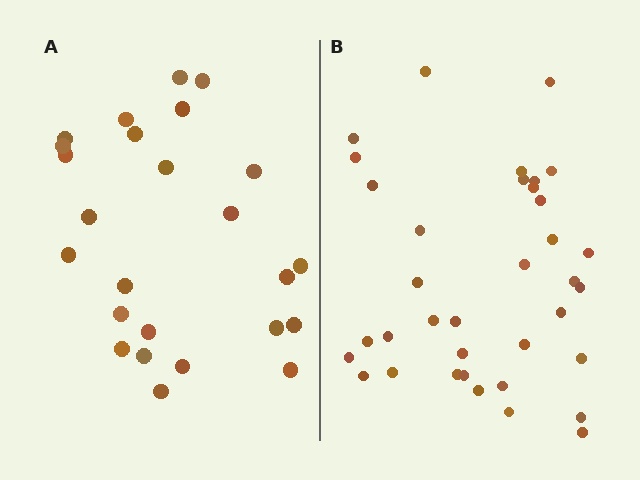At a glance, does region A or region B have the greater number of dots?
Region B (the right region) has more dots.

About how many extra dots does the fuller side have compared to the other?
Region B has roughly 12 or so more dots than region A.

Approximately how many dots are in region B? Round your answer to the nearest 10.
About 40 dots. (The exact count is 36, which rounds to 40.)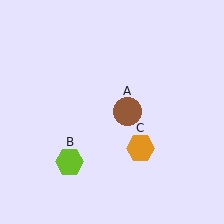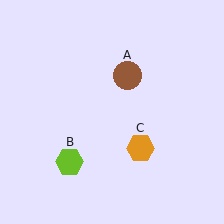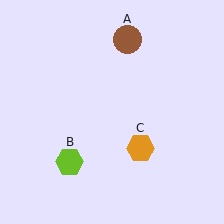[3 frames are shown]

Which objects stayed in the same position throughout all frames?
Lime hexagon (object B) and orange hexagon (object C) remained stationary.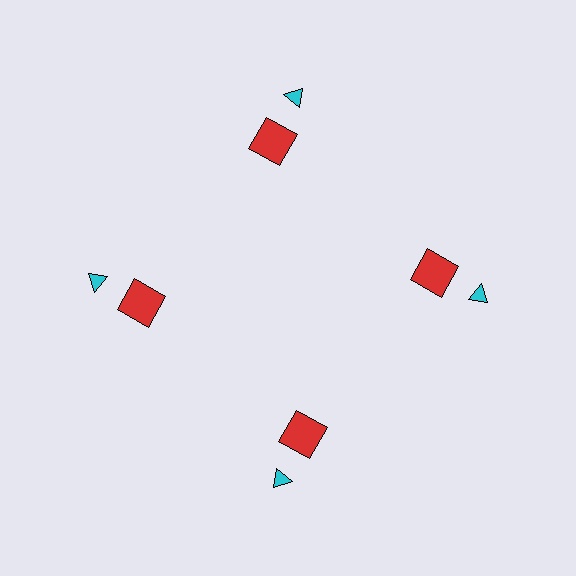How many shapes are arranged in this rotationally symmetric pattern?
There are 8 shapes, arranged in 4 groups of 2.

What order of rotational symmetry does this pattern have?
This pattern has 4-fold rotational symmetry.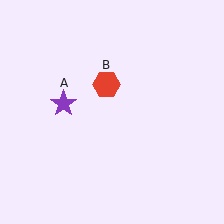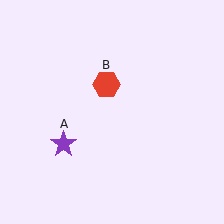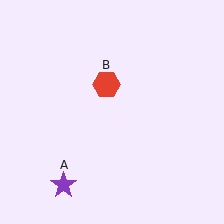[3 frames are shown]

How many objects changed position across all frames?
1 object changed position: purple star (object A).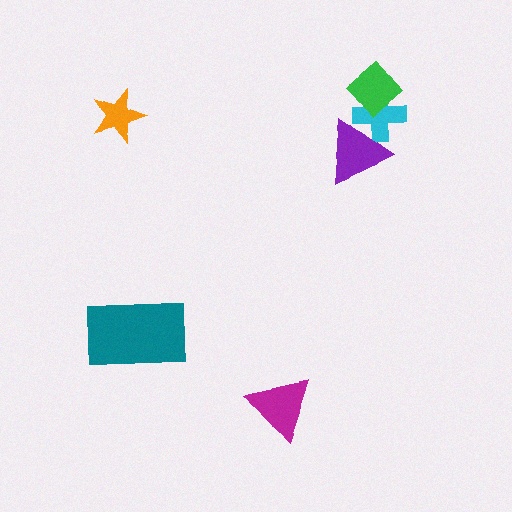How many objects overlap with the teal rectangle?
0 objects overlap with the teal rectangle.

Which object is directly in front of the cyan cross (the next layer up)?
The green diamond is directly in front of the cyan cross.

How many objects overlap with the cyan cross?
2 objects overlap with the cyan cross.